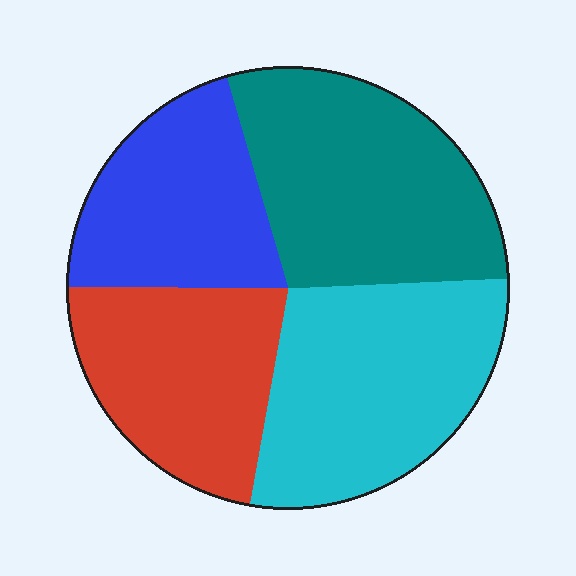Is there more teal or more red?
Teal.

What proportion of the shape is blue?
Blue covers about 20% of the shape.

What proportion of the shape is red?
Red takes up about one fifth (1/5) of the shape.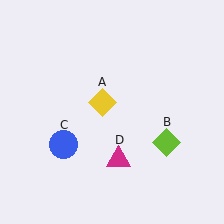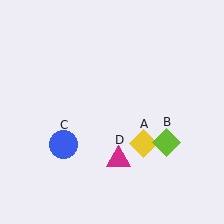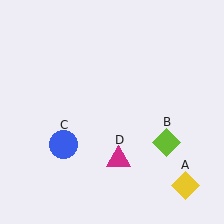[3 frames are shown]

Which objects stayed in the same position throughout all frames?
Lime diamond (object B) and blue circle (object C) and magenta triangle (object D) remained stationary.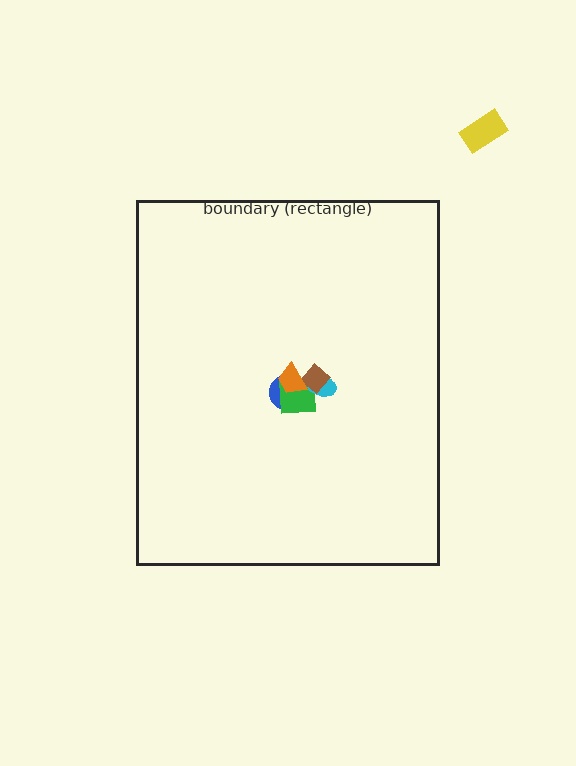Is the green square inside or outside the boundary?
Inside.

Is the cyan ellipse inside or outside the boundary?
Inside.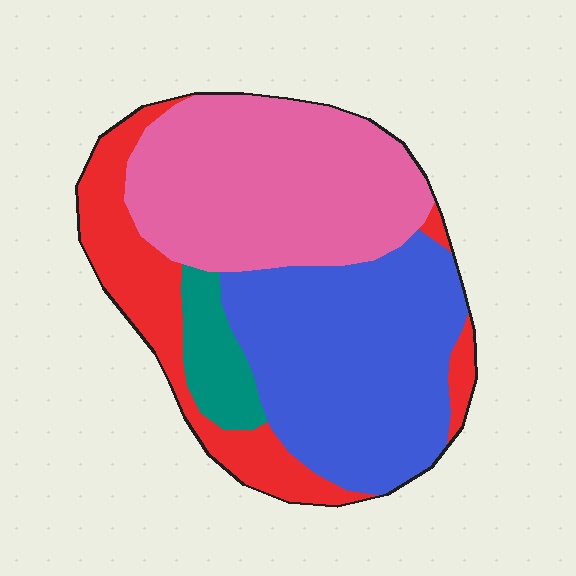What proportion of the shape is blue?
Blue takes up between a third and a half of the shape.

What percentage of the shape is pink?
Pink takes up about three eighths (3/8) of the shape.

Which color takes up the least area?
Teal, at roughly 5%.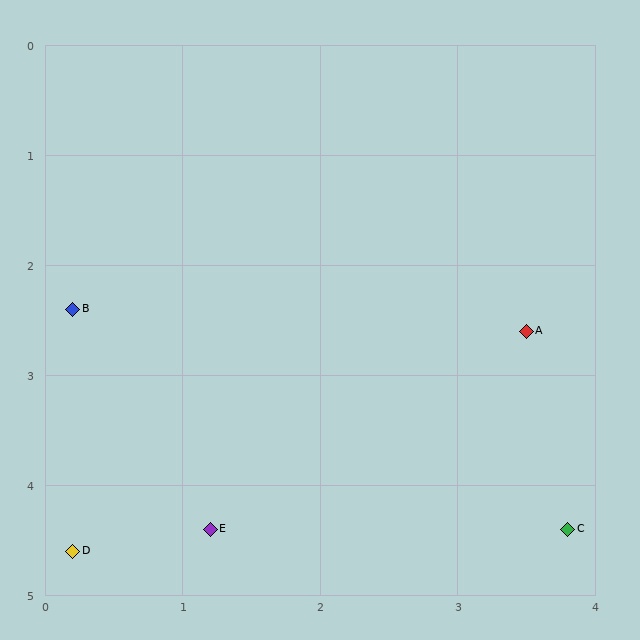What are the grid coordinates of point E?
Point E is at approximately (1.2, 4.4).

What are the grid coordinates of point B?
Point B is at approximately (0.2, 2.4).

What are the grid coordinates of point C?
Point C is at approximately (3.8, 4.4).